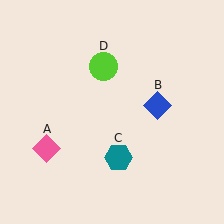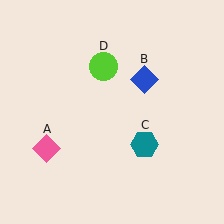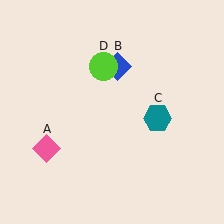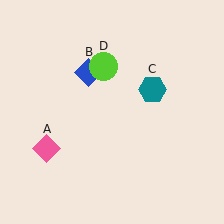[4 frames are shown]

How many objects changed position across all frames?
2 objects changed position: blue diamond (object B), teal hexagon (object C).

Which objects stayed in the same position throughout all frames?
Pink diamond (object A) and lime circle (object D) remained stationary.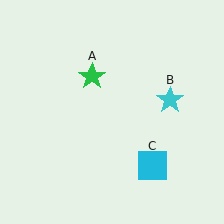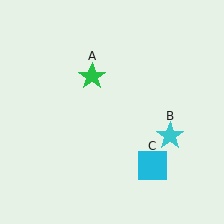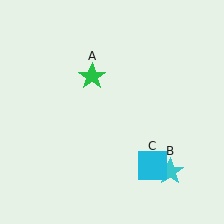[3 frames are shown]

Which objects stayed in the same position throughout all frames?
Green star (object A) and cyan square (object C) remained stationary.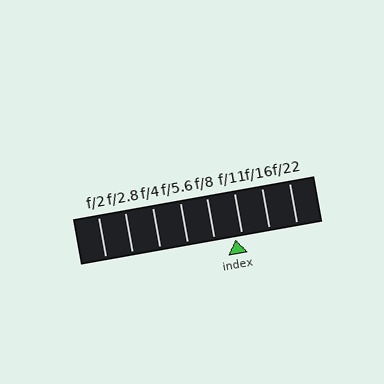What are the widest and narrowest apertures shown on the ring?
The widest aperture shown is f/2 and the narrowest is f/22.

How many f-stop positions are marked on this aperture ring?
There are 8 f-stop positions marked.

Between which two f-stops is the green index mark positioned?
The index mark is between f/8 and f/11.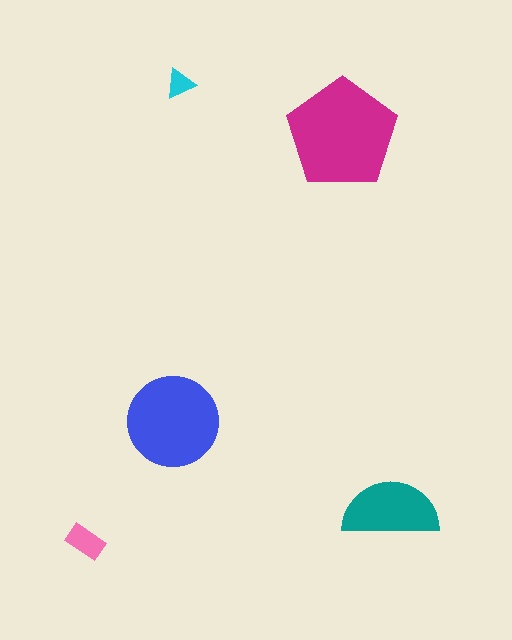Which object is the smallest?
The cyan triangle.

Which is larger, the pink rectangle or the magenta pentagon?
The magenta pentagon.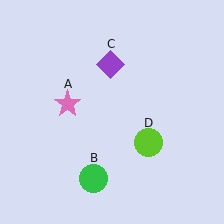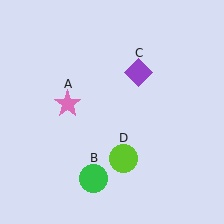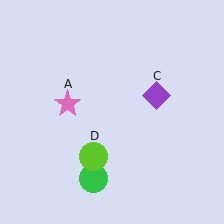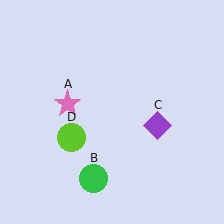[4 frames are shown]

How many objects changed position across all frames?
2 objects changed position: purple diamond (object C), lime circle (object D).